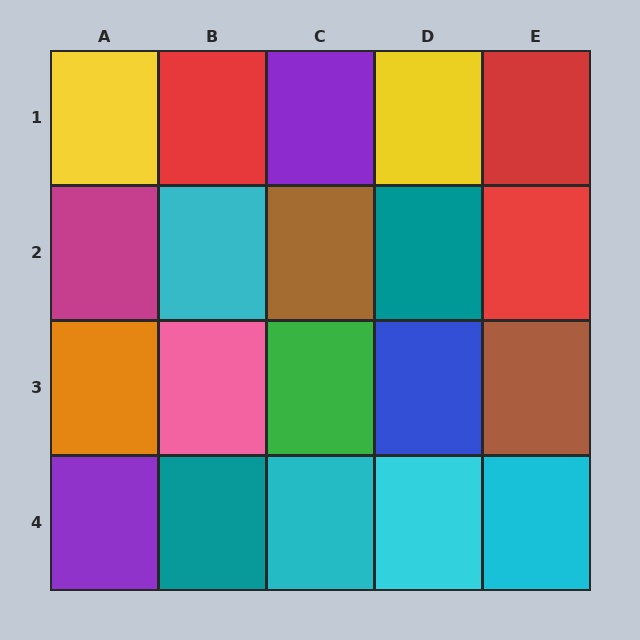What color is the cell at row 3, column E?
Brown.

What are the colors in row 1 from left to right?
Yellow, red, purple, yellow, red.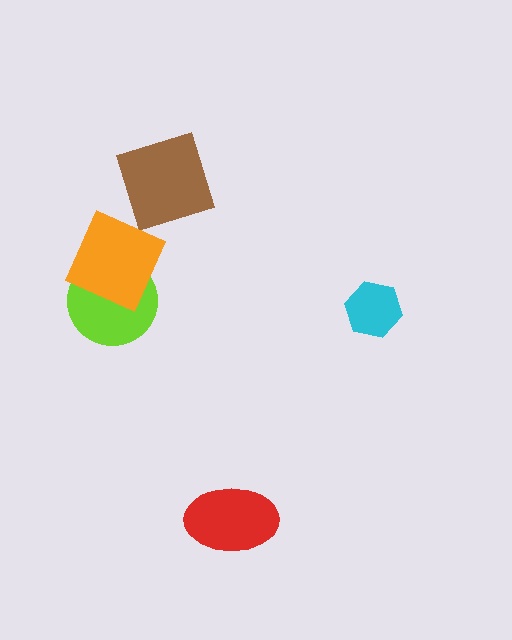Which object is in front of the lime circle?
The orange square is in front of the lime circle.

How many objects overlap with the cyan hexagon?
0 objects overlap with the cyan hexagon.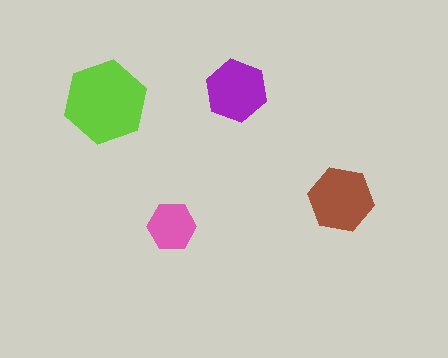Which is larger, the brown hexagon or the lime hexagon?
The lime one.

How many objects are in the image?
There are 4 objects in the image.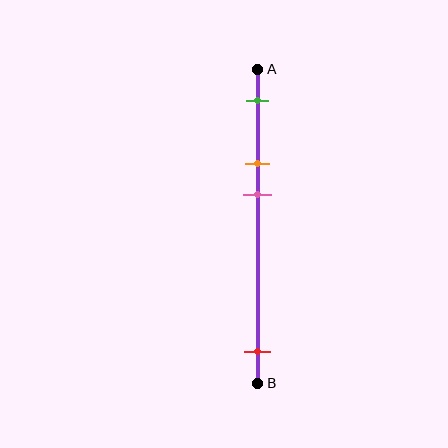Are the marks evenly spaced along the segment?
No, the marks are not evenly spaced.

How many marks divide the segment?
There are 4 marks dividing the segment.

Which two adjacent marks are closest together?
The orange and pink marks are the closest adjacent pair.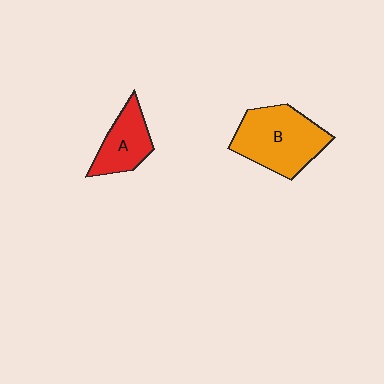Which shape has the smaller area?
Shape A (red).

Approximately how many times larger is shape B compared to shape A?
Approximately 1.7 times.